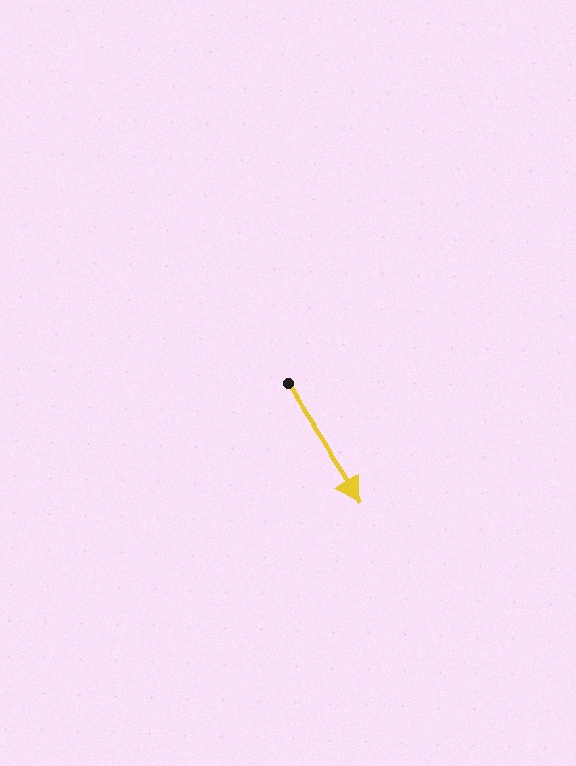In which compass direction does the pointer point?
Southeast.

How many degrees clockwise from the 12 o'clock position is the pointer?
Approximately 147 degrees.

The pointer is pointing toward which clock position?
Roughly 5 o'clock.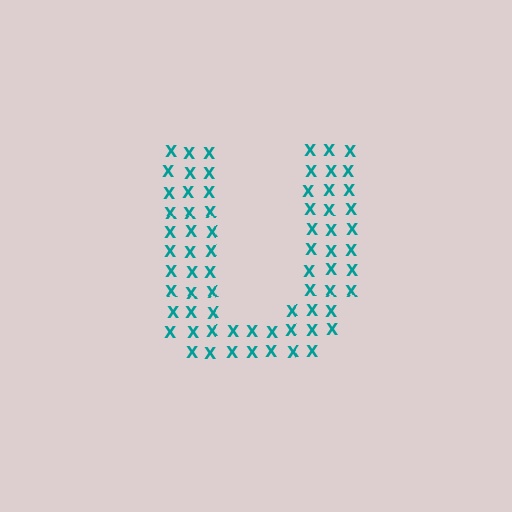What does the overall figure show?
The overall figure shows the letter U.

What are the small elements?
The small elements are letter X's.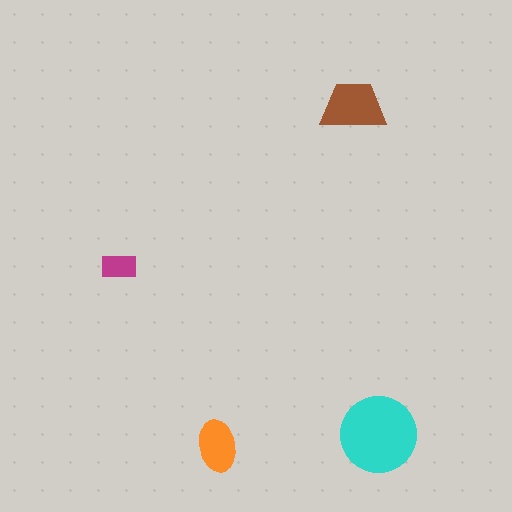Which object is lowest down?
The orange ellipse is bottommost.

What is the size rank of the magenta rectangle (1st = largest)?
4th.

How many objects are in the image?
There are 4 objects in the image.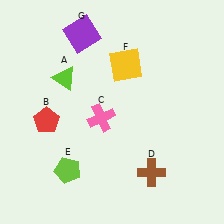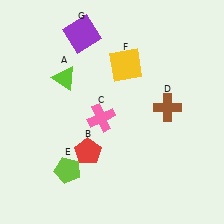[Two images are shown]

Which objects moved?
The objects that moved are: the red pentagon (B), the brown cross (D).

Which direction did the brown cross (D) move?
The brown cross (D) moved up.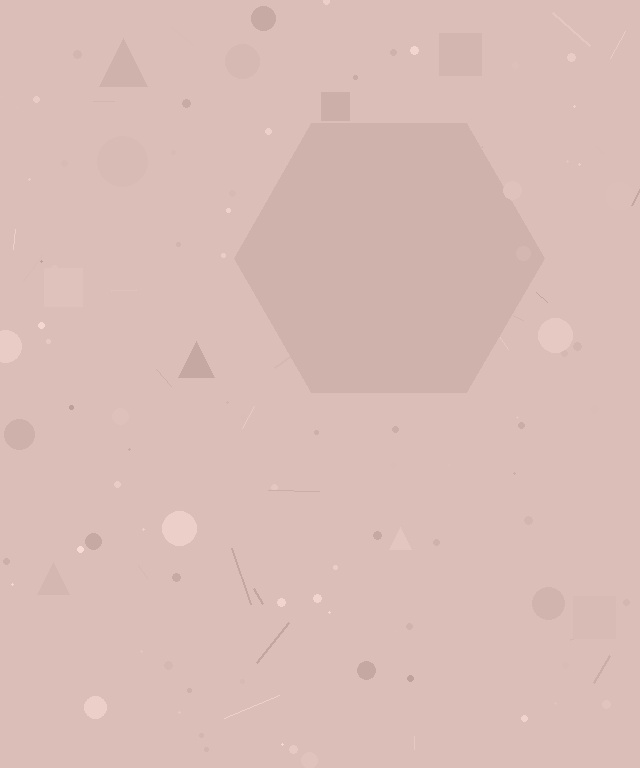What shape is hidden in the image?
A hexagon is hidden in the image.